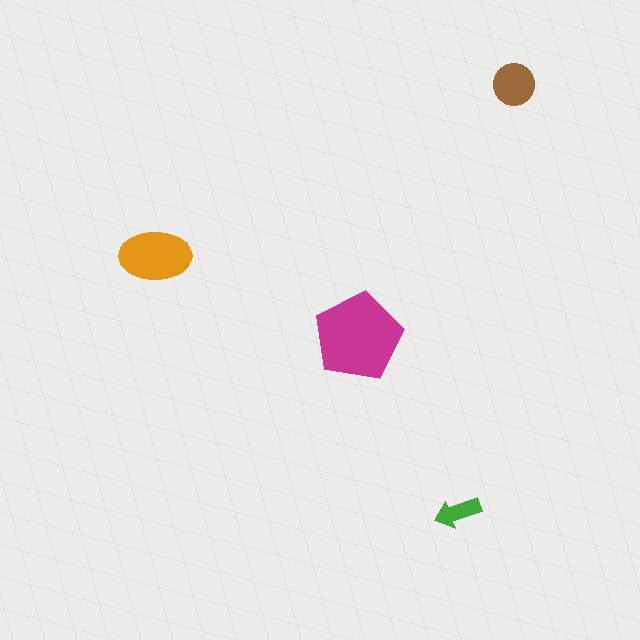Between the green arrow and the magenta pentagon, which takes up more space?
The magenta pentagon.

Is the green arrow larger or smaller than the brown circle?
Smaller.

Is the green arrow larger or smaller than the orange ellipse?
Smaller.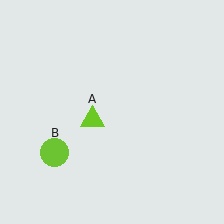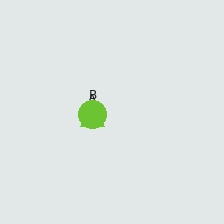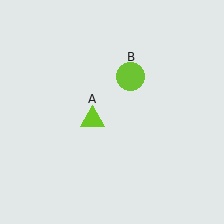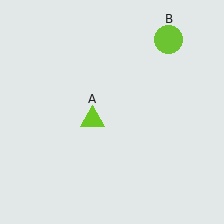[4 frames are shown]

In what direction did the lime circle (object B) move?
The lime circle (object B) moved up and to the right.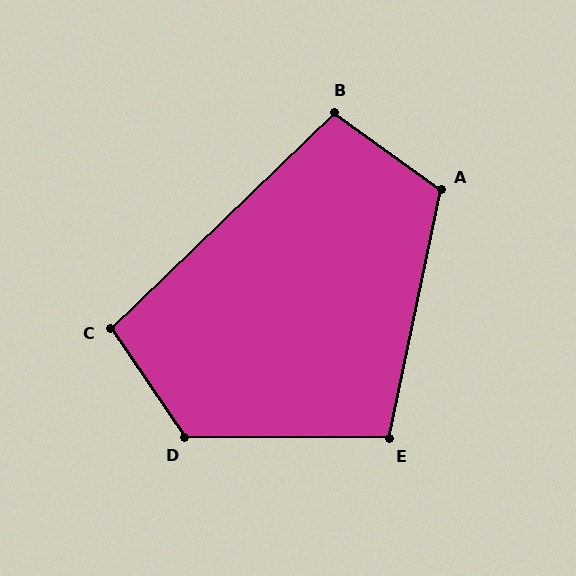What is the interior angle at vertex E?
Approximately 101 degrees (obtuse).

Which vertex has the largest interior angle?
D, at approximately 125 degrees.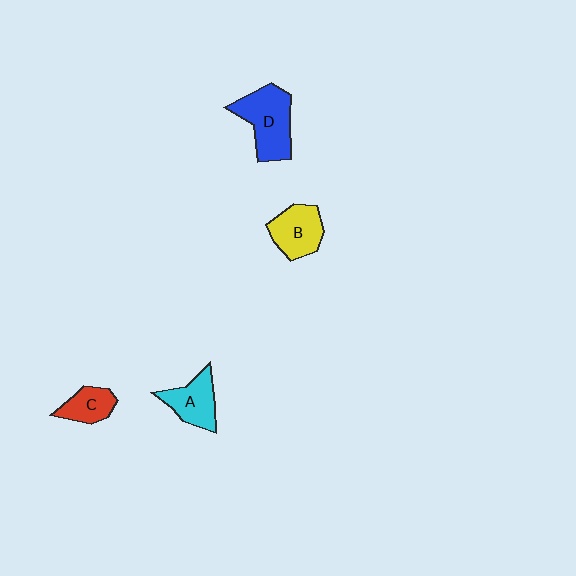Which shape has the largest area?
Shape D (blue).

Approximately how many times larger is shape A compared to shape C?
Approximately 1.3 times.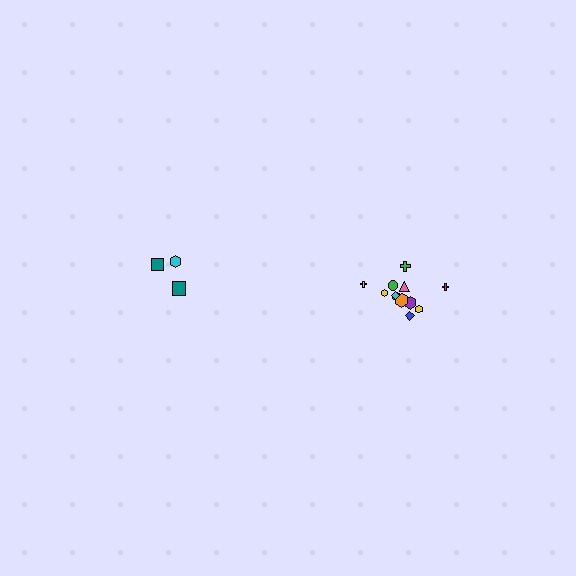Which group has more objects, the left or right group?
The right group.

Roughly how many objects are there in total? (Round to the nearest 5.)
Roughly 15 objects in total.